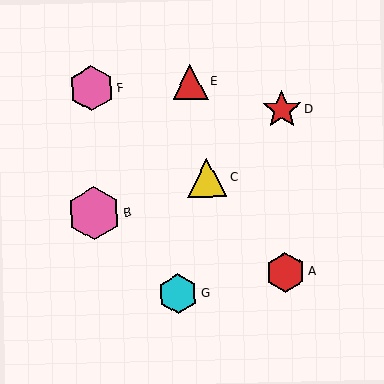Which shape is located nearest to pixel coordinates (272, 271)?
The red hexagon (labeled A) at (286, 272) is nearest to that location.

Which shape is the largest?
The pink hexagon (labeled B) is the largest.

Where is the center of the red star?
The center of the red star is at (282, 110).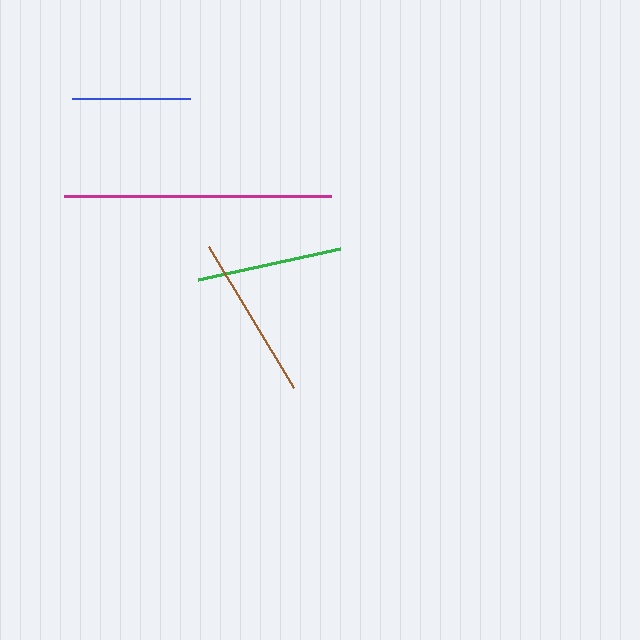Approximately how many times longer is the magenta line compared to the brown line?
The magenta line is approximately 1.6 times the length of the brown line.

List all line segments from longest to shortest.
From longest to shortest: magenta, brown, green, blue.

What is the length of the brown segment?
The brown segment is approximately 164 pixels long.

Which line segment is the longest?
The magenta line is the longest at approximately 267 pixels.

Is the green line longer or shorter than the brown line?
The brown line is longer than the green line.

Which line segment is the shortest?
The blue line is the shortest at approximately 118 pixels.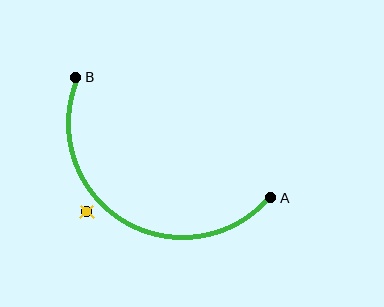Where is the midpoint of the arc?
The arc midpoint is the point on the curve farthest from the straight line joining A and B. It sits below that line.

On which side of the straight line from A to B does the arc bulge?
The arc bulges below the straight line connecting A and B.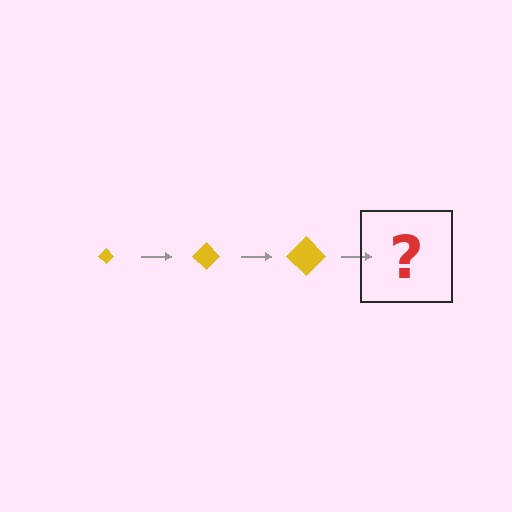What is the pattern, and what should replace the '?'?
The pattern is that the diamond gets progressively larger each step. The '?' should be a yellow diamond, larger than the previous one.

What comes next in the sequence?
The next element should be a yellow diamond, larger than the previous one.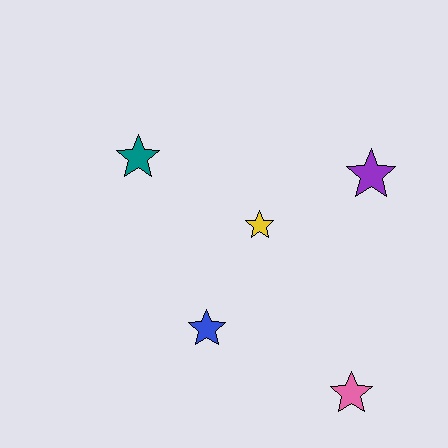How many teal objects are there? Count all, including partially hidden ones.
There is 1 teal object.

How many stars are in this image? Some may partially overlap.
There are 5 stars.